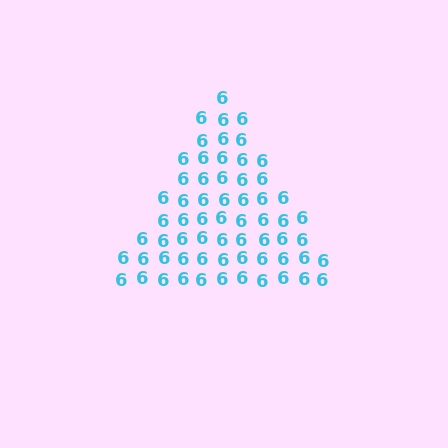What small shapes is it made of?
It is made of small digit 6's.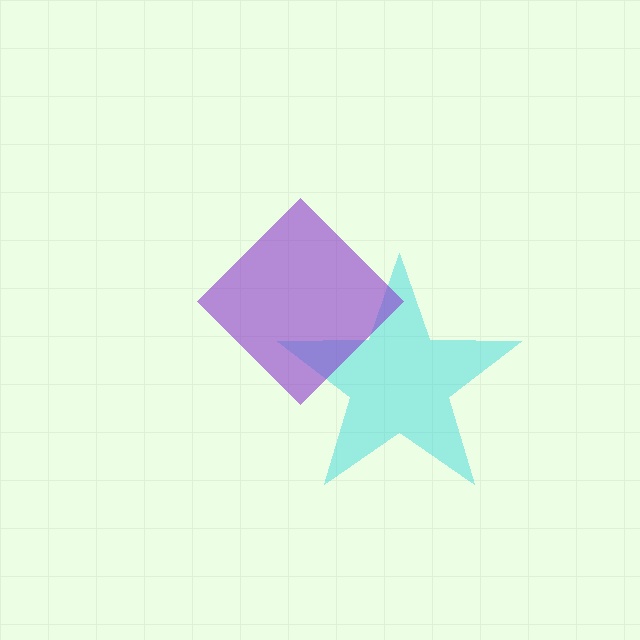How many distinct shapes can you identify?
There are 2 distinct shapes: a cyan star, a purple diamond.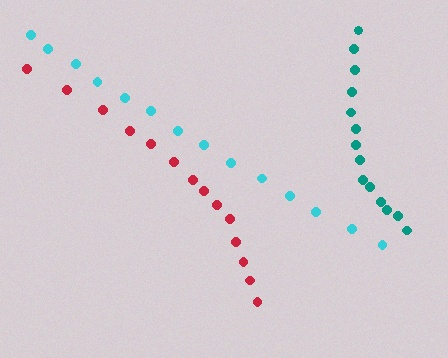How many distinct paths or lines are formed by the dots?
There are 3 distinct paths.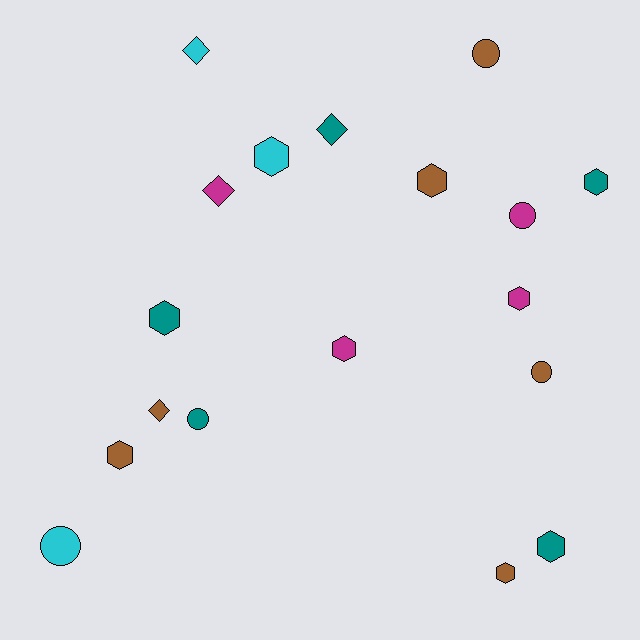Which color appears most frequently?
Brown, with 6 objects.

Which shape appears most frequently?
Hexagon, with 9 objects.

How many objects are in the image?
There are 18 objects.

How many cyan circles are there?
There is 1 cyan circle.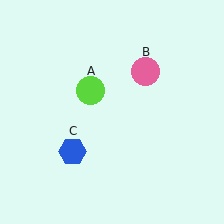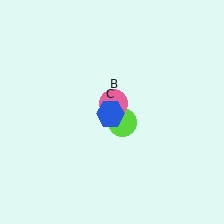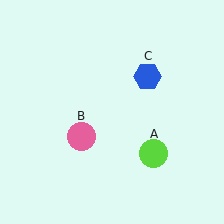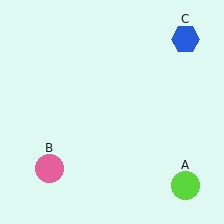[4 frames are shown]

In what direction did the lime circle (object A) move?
The lime circle (object A) moved down and to the right.